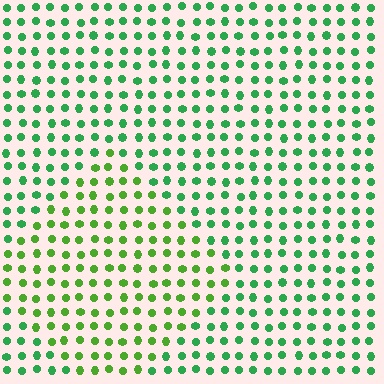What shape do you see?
I see a diamond.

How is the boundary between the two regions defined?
The boundary is defined purely by a slight shift in hue (about 32 degrees). Spacing, size, and orientation are identical on both sides.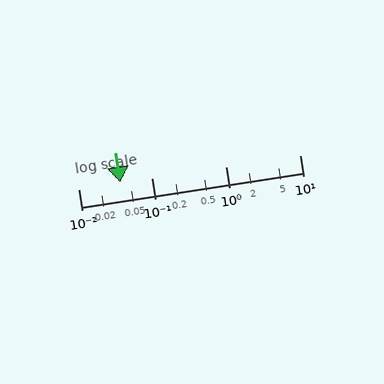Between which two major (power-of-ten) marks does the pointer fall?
The pointer is between 0.01 and 0.1.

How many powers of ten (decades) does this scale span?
The scale spans 3 decades, from 0.01 to 10.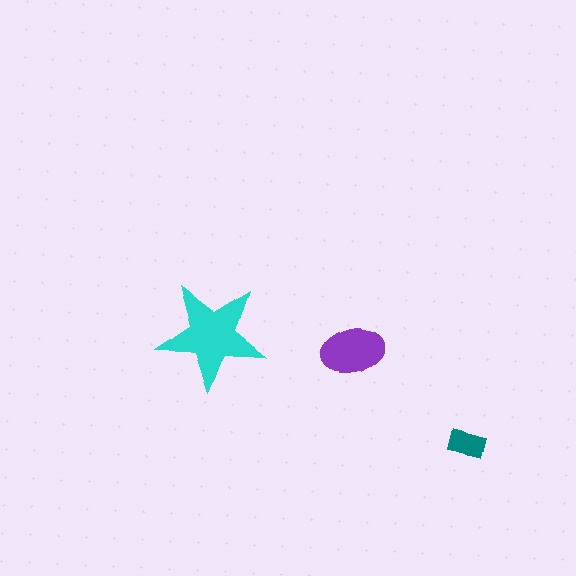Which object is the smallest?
The teal rectangle.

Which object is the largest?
The cyan star.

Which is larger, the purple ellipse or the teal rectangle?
The purple ellipse.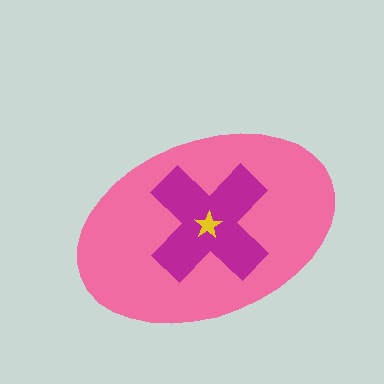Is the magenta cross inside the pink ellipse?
Yes.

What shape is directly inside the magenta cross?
The yellow star.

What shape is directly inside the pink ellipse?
The magenta cross.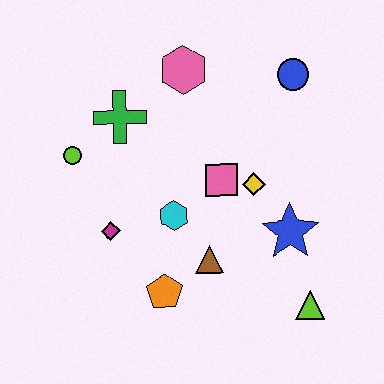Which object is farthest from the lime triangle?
The lime circle is farthest from the lime triangle.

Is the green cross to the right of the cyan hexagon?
No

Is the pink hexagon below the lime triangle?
No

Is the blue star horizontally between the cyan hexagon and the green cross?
No